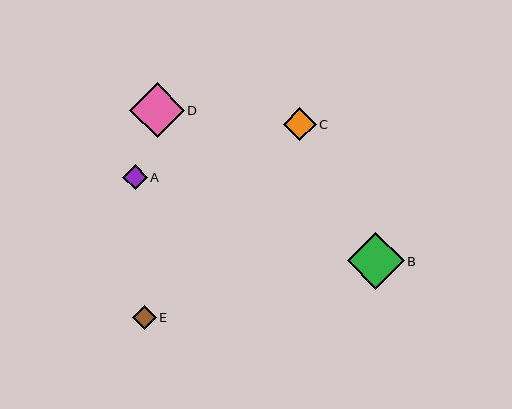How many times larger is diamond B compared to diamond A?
Diamond B is approximately 2.4 times the size of diamond A.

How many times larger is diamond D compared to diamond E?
Diamond D is approximately 2.3 times the size of diamond E.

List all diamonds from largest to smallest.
From largest to smallest: B, D, C, A, E.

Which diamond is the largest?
Diamond B is the largest with a size of approximately 57 pixels.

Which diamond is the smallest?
Diamond E is the smallest with a size of approximately 24 pixels.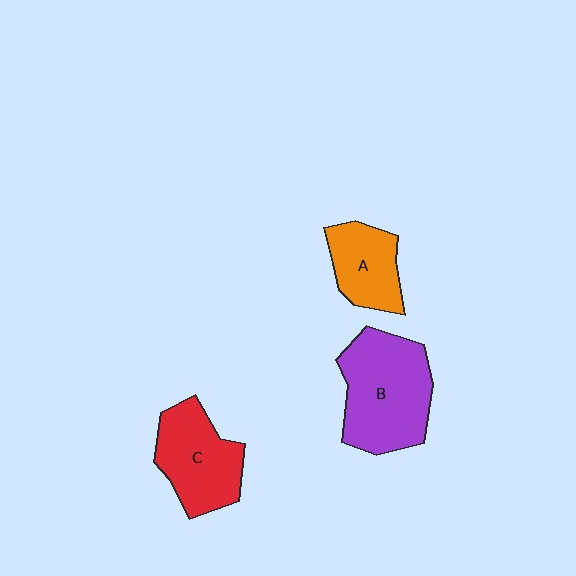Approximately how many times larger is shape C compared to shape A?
Approximately 1.3 times.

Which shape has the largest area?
Shape B (purple).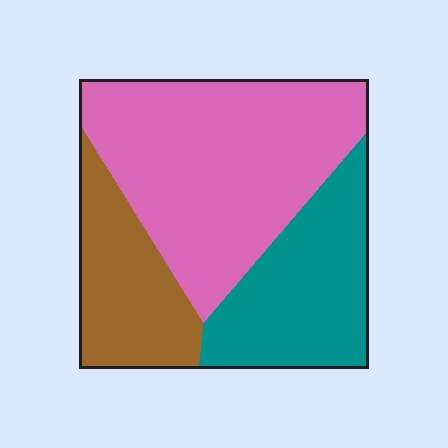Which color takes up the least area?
Brown, at roughly 20%.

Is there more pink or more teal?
Pink.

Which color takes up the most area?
Pink, at roughly 50%.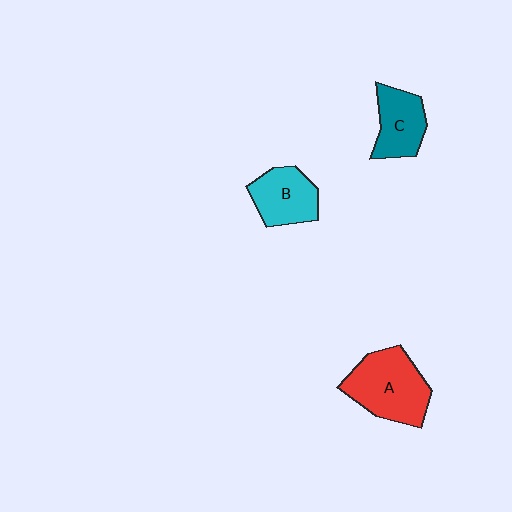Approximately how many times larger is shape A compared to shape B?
Approximately 1.5 times.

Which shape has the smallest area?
Shape C (teal).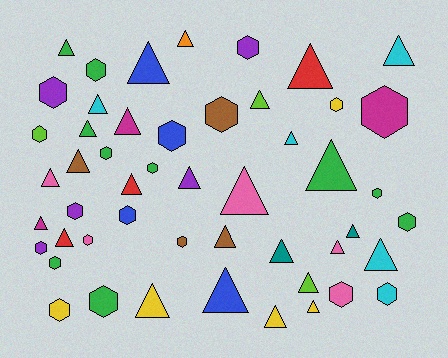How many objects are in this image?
There are 50 objects.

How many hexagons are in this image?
There are 22 hexagons.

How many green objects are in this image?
There are 10 green objects.